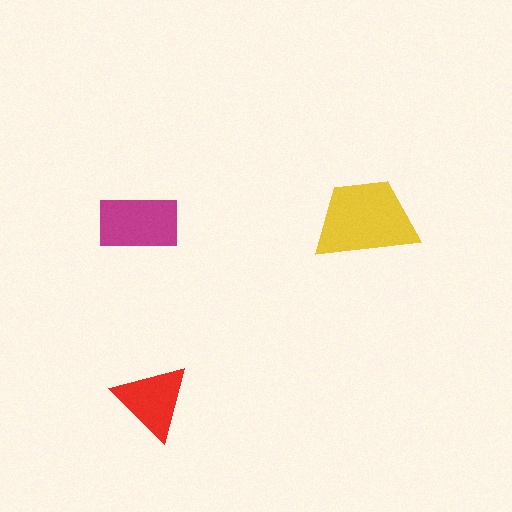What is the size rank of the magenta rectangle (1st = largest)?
2nd.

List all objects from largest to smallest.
The yellow trapezoid, the magenta rectangle, the red triangle.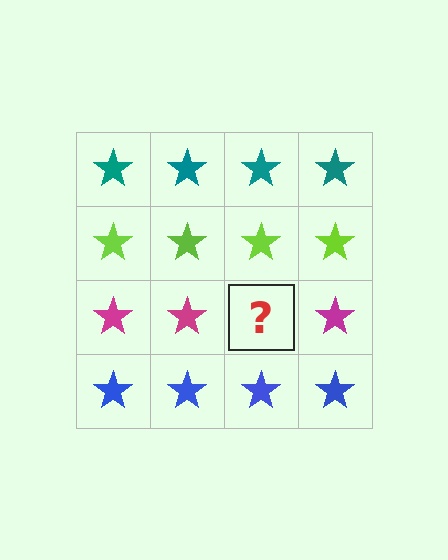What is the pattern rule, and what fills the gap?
The rule is that each row has a consistent color. The gap should be filled with a magenta star.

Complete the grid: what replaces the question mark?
The question mark should be replaced with a magenta star.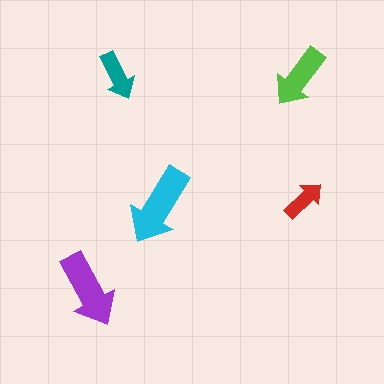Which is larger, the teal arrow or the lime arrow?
The lime one.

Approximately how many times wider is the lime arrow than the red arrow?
About 1.5 times wider.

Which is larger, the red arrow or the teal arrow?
The teal one.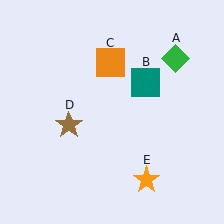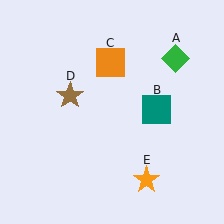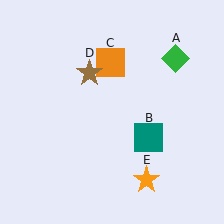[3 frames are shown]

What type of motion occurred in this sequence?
The teal square (object B), brown star (object D) rotated clockwise around the center of the scene.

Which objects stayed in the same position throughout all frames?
Green diamond (object A) and orange square (object C) and orange star (object E) remained stationary.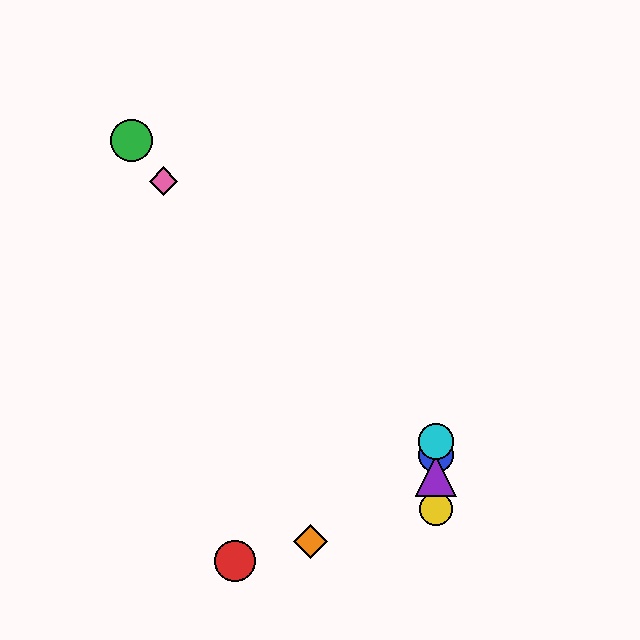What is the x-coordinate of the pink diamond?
The pink diamond is at x≈164.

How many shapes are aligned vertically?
4 shapes (the blue circle, the yellow circle, the purple triangle, the cyan circle) are aligned vertically.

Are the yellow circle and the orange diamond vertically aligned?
No, the yellow circle is at x≈436 and the orange diamond is at x≈310.